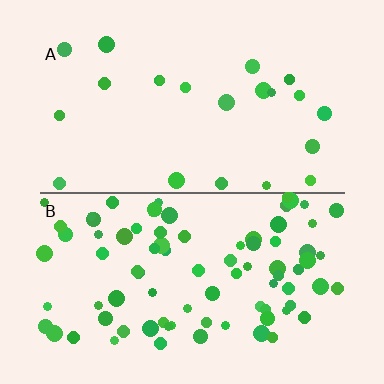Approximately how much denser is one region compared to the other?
Approximately 3.8× — region B over region A.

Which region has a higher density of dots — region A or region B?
B (the bottom).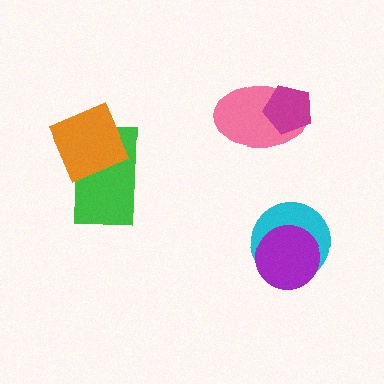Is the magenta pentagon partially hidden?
No, no other shape covers it.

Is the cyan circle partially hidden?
Yes, it is partially covered by another shape.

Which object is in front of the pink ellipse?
The magenta pentagon is in front of the pink ellipse.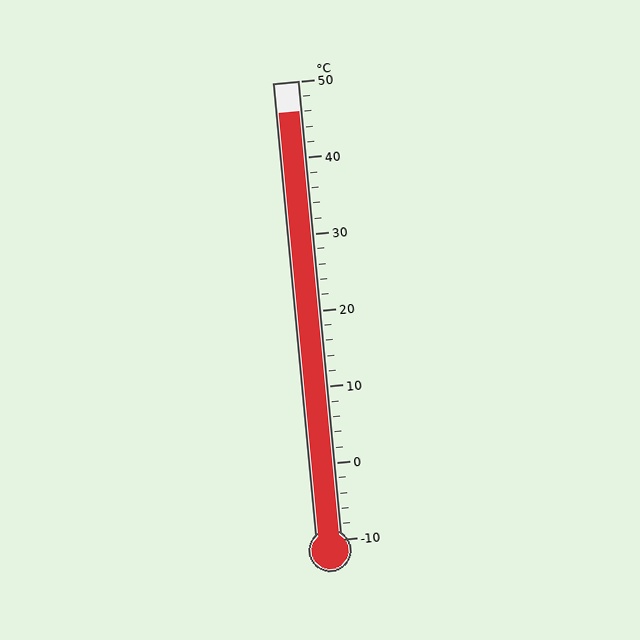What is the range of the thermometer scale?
The thermometer scale ranges from -10°C to 50°C.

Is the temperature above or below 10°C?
The temperature is above 10°C.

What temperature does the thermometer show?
The thermometer shows approximately 46°C.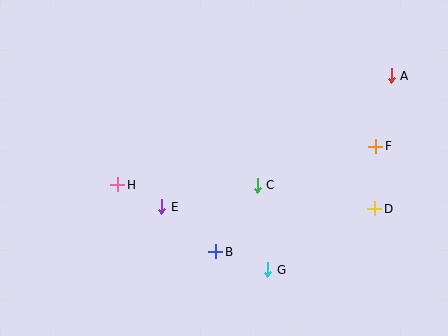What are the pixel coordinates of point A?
Point A is at (391, 76).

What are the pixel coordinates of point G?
Point G is at (268, 270).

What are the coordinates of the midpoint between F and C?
The midpoint between F and C is at (317, 166).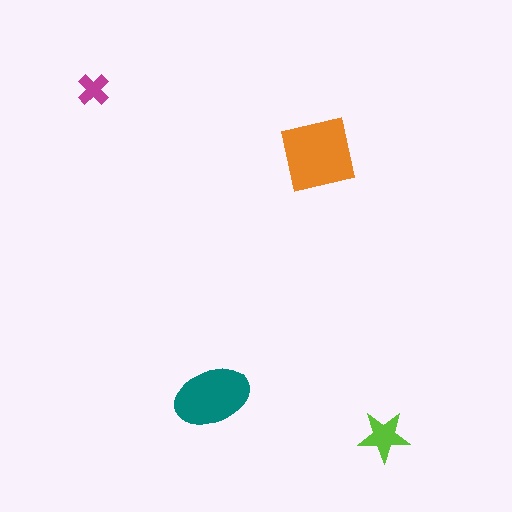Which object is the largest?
The orange square.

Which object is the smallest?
The magenta cross.